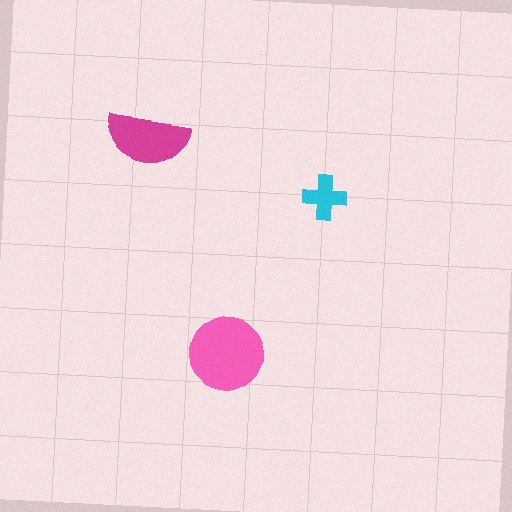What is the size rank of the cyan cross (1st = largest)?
3rd.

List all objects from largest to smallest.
The pink circle, the magenta semicircle, the cyan cross.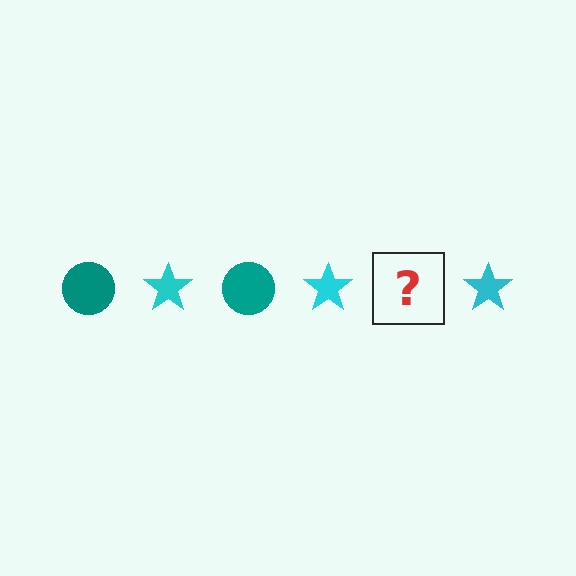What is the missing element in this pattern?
The missing element is a teal circle.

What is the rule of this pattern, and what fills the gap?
The rule is that the pattern alternates between teal circle and cyan star. The gap should be filled with a teal circle.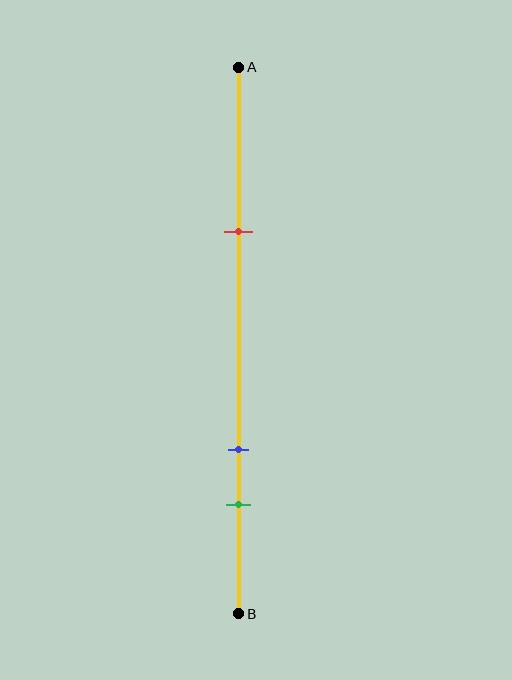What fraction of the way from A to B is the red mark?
The red mark is approximately 30% (0.3) of the way from A to B.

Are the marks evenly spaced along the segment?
No, the marks are not evenly spaced.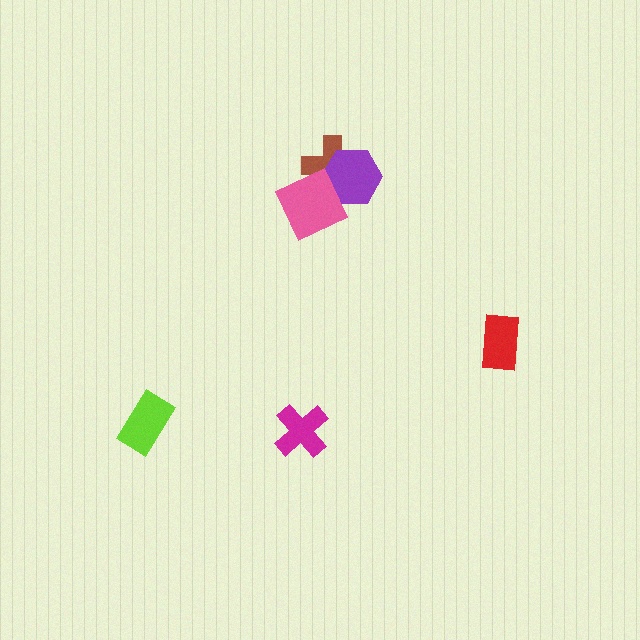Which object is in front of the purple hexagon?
The pink diamond is in front of the purple hexagon.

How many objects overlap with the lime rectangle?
0 objects overlap with the lime rectangle.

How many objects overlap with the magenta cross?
0 objects overlap with the magenta cross.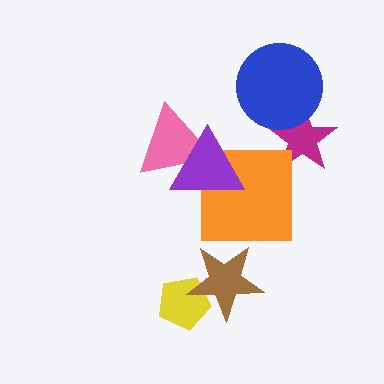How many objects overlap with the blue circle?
1 object overlaps with the blue circle.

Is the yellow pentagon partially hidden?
Yes, it is partially covered by another shape.